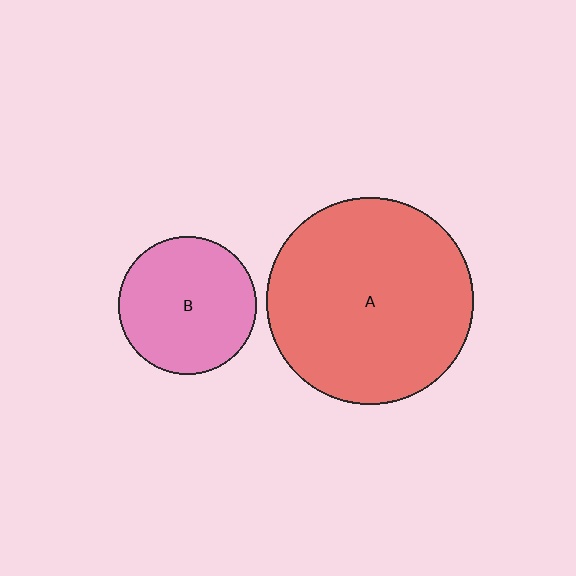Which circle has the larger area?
Circle A (red).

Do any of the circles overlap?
No, none of the circles overlap.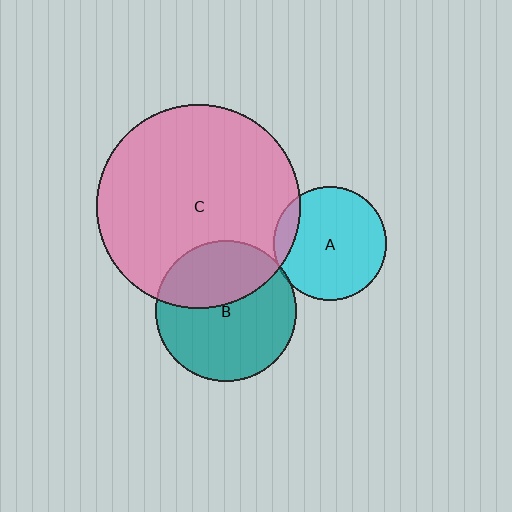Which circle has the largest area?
Circle C (pink).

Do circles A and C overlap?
Yes.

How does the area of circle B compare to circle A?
Approximately 1.5 times.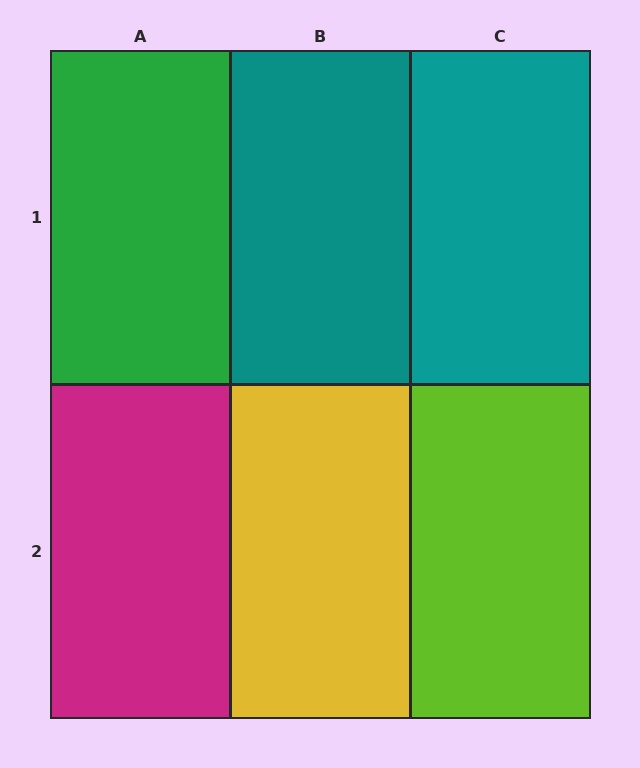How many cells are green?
1 cell is green.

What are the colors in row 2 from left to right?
Magenta, yellow, lime.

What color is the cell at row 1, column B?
Teal.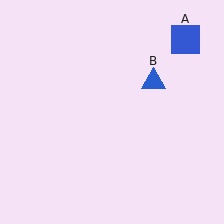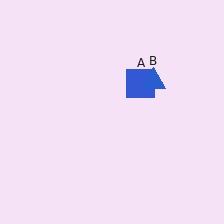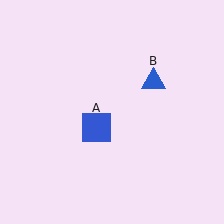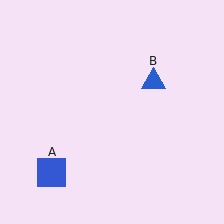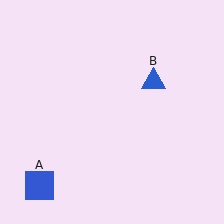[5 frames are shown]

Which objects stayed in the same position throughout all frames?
Blue triangle (object B) remained stationary.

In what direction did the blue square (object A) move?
The blue square (object A) moved down and to the left.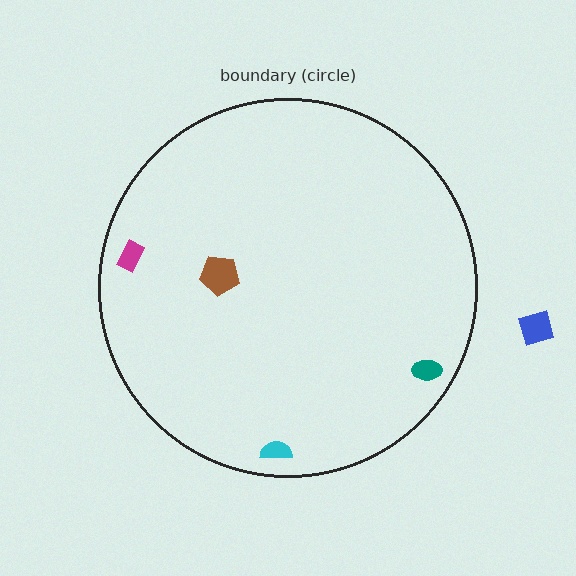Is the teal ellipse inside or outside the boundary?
Inside.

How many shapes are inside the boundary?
4 inside, 1 outside.